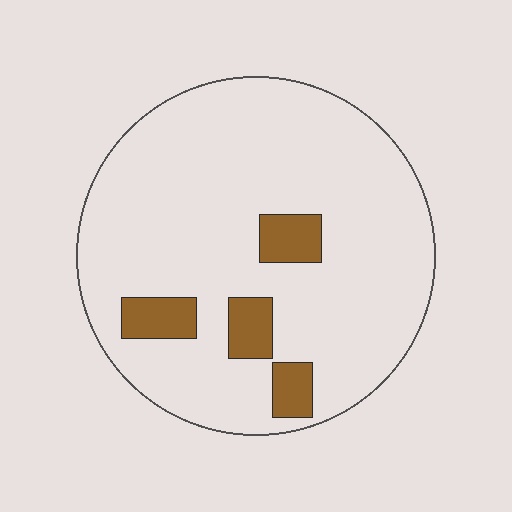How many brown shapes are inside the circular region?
4.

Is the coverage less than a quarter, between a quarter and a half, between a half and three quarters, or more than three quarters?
Less than a quarter.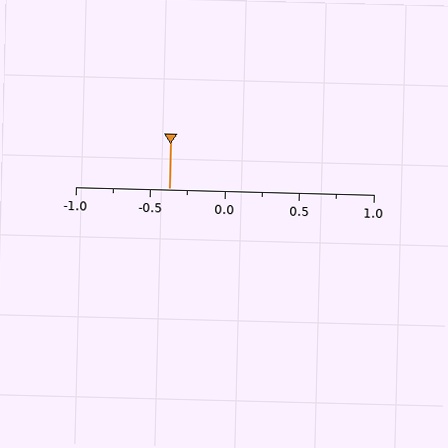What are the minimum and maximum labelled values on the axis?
The axis runs from -1.0 to 1.0.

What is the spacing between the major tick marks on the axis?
The major ticks are spaced 0.5 apart.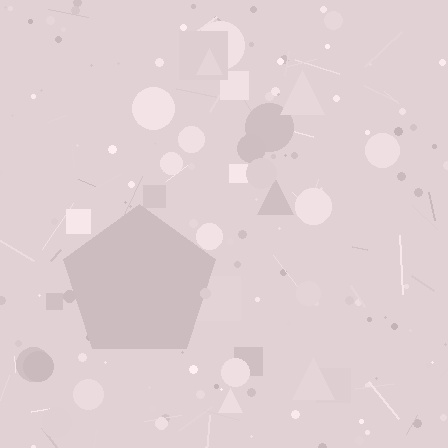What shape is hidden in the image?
A pentagon is hidden in the image.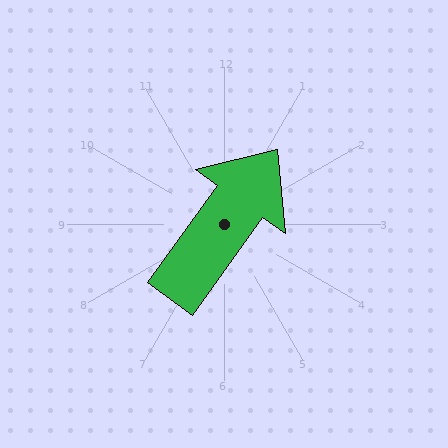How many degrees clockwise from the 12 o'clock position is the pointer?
Approximately 36 degrees.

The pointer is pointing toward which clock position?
Roughly 1 o'clock.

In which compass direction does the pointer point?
Northeast.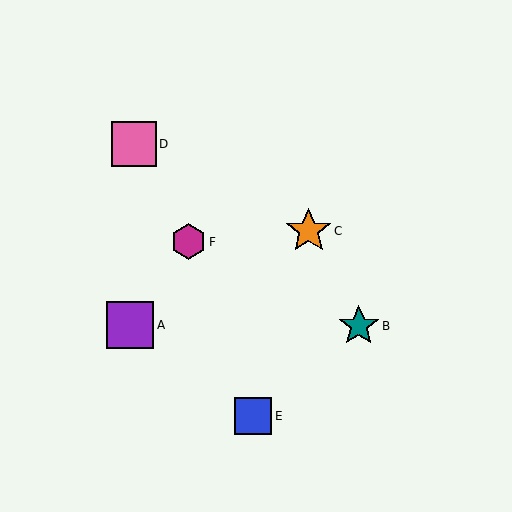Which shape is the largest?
The purple square (labeled A) is the largest.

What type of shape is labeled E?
Shape E is a blue square.